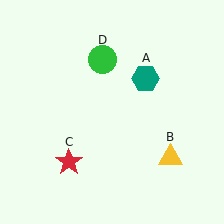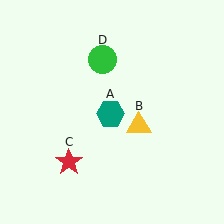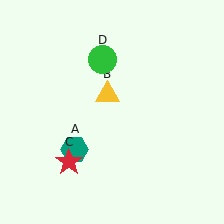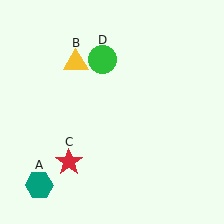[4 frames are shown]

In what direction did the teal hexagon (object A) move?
The teal hexagon (object A) moved down and to the left.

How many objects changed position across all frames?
2 objects changed position: teal hexagon (object A), yellow triangle (object B).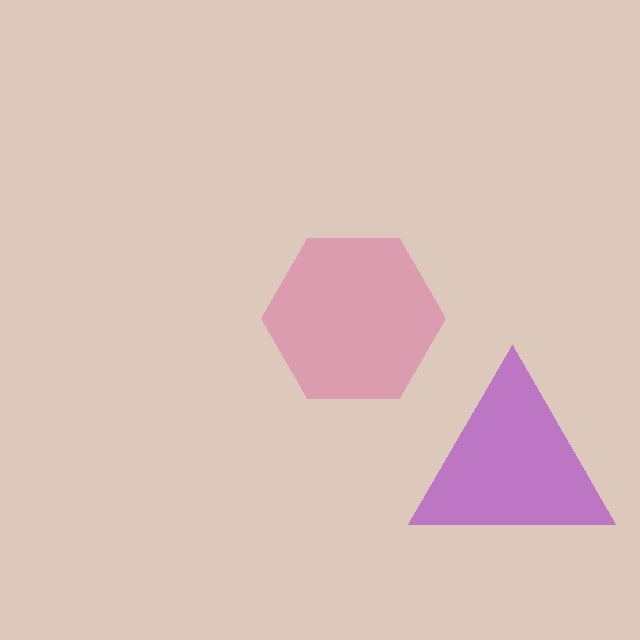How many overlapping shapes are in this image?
There are 2 overlapping shapes in the image.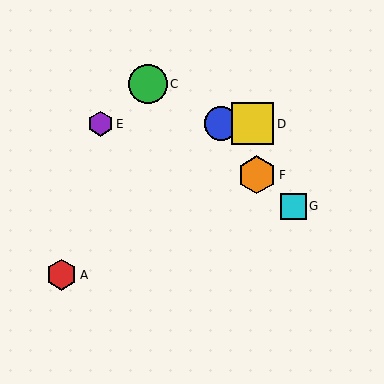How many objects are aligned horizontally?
3 objects (B, D, E) are aligned horizontally.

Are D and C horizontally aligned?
No, D is at y≈124 and C is at y≈84.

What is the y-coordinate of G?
Object G is at y≈206.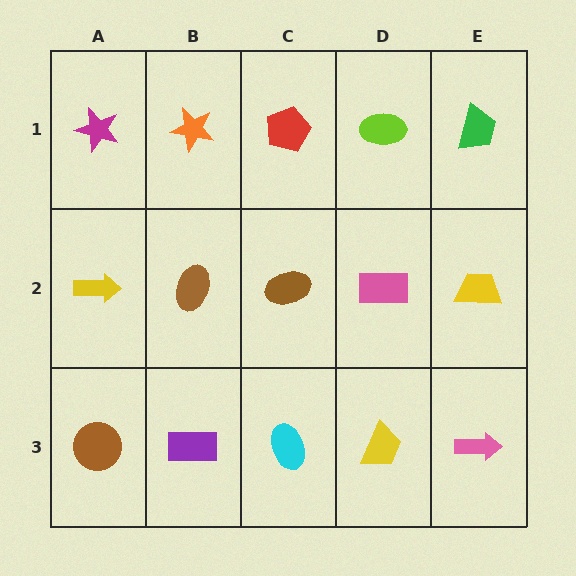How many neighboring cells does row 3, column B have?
3.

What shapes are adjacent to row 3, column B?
A brown ellipse (row 2, column B), a brown circle (row 3, column A), a cyan ellipse (row 3, column C).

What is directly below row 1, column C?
A brown ellipse.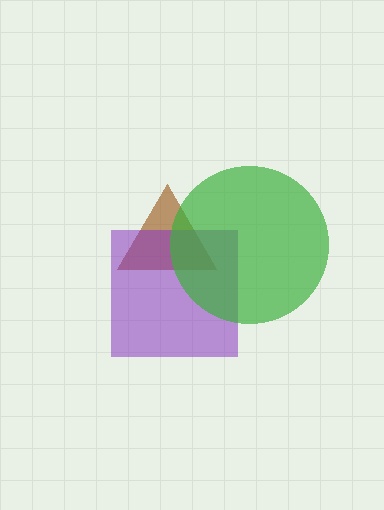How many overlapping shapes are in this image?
There are 3 overlapping shapes in the image.